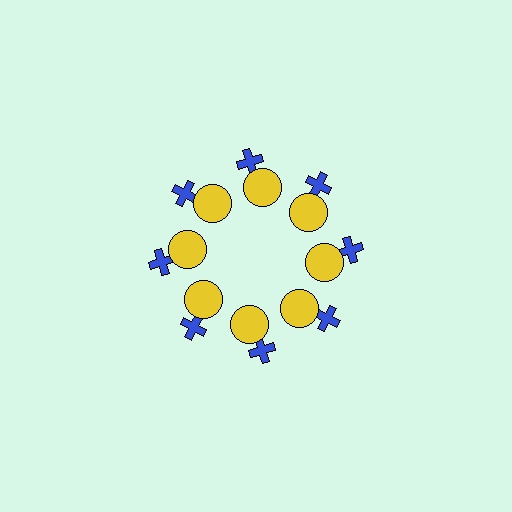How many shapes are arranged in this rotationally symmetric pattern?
There are 16 shapes, arranged in 8 groups of 2.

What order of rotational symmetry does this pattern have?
This pattern has 8-fold rotational symmetry.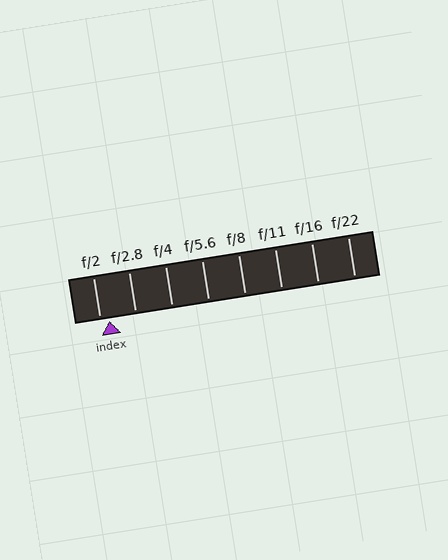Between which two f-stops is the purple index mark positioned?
The index mark is between f/2 and f/2.8.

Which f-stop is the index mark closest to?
The index mark is closest to f/2.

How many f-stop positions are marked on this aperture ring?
There are 8 f-stop positions marked.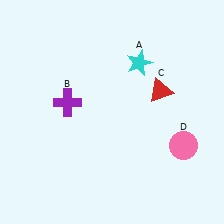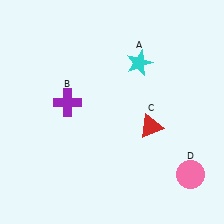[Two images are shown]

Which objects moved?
The objects that moved are: the red triangle (C), the pink circle (D).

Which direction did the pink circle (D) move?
The pink circle (D) moved down.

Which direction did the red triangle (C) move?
The red triangle (C) moved down.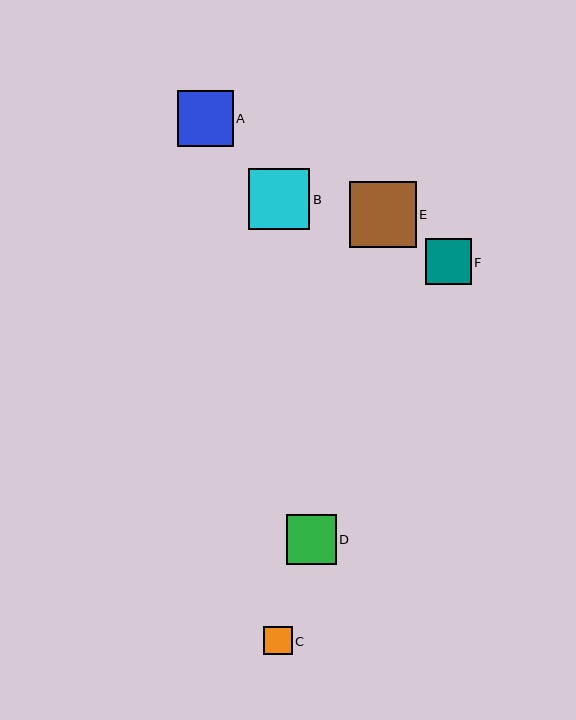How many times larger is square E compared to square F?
Square E is approximately 1.5 times the size of square F.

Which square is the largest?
Square E is the largest with a size of approximately 67 pixels.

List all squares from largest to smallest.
From largest to smallest: E, B, A, D, F, C.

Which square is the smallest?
Square C is the smallest with a size of approximately 29 pixels.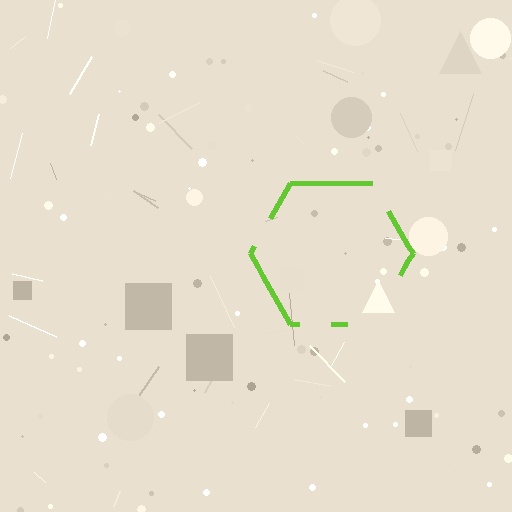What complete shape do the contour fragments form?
The contour fragments form a hexagon.